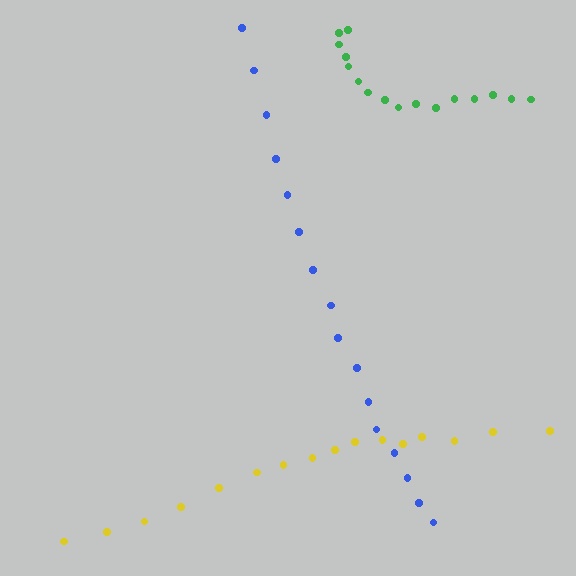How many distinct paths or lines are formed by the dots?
There are 3 distinct paths.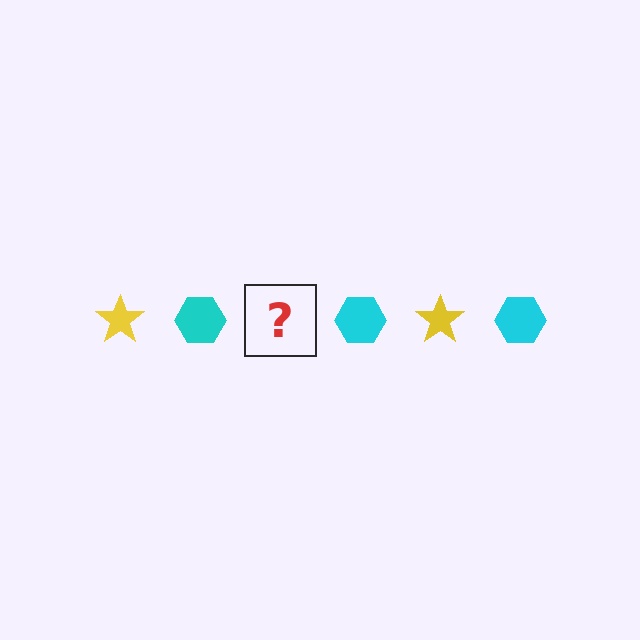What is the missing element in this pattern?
The missing element is a yellow star.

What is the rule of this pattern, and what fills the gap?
The rule is that the pattern alternates between yellow star and cyan hexagon. The gap should be filled with a yellow star.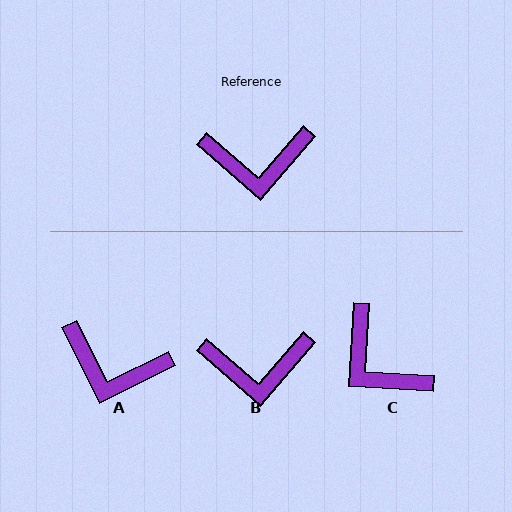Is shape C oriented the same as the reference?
No, it is off by about 52 degrees.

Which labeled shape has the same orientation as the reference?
B.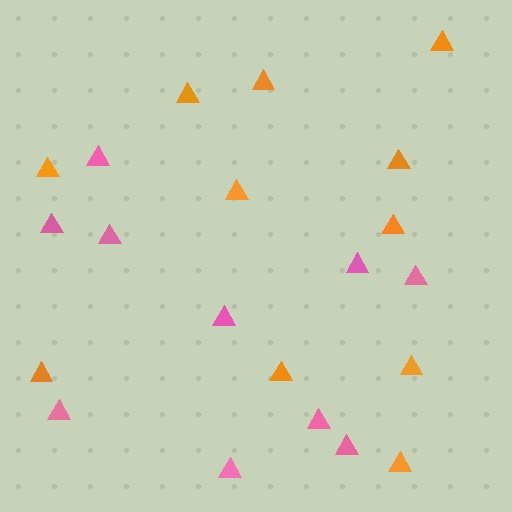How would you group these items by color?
There are 2 groups: one group of orange triangles (11) and one group of pink triangles (10).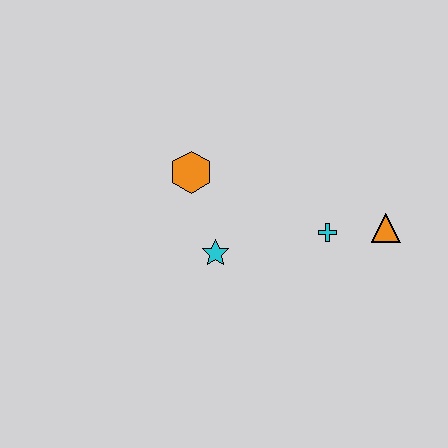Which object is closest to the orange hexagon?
The cyan star is closest to the orange hexagon.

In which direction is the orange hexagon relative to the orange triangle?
The orange hexagon is to the left of the orange triangle.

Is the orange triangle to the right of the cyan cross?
Yes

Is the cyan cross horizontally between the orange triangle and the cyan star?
Yes